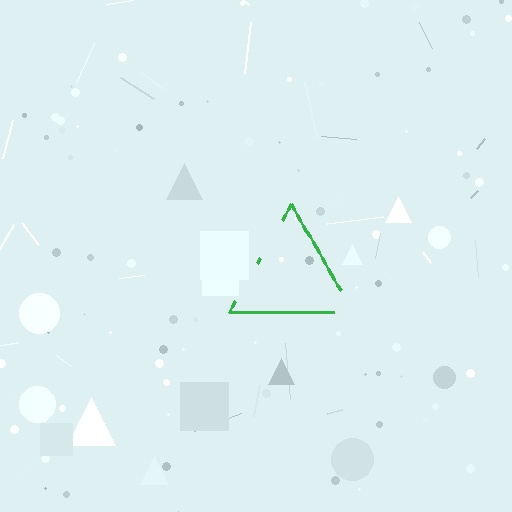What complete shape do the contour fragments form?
The contour fragments form a triangle.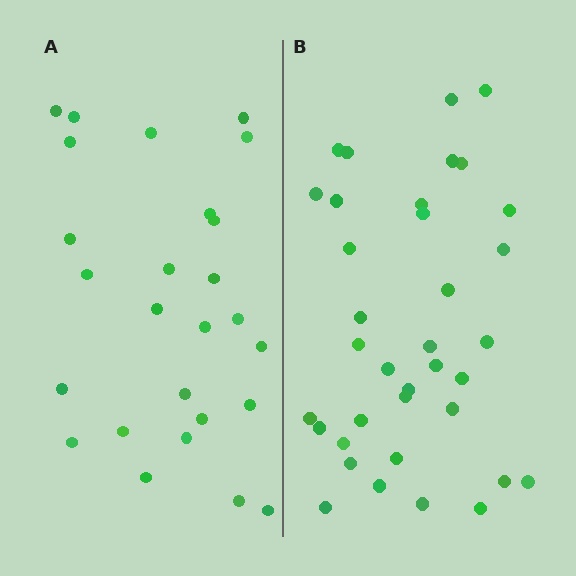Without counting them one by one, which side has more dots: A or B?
Region B (the right region) has more dots.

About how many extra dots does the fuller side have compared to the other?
Region B has roughly 10 or so more dots than region A.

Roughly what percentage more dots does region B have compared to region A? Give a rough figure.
About 40% more.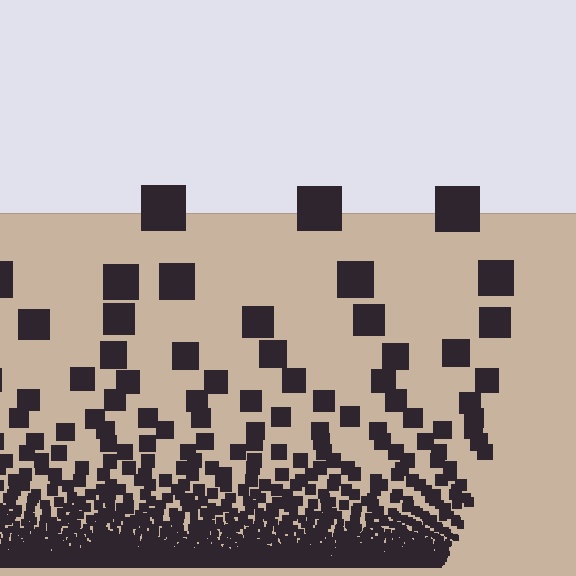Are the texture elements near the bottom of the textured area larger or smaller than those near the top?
Smaller. The gradient is inverted — elements near the bottom are smaller and denser.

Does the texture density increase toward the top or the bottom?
Density increases toward the bottom.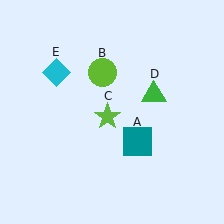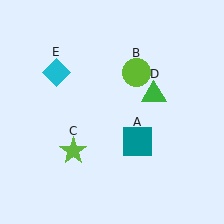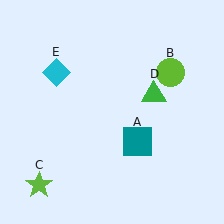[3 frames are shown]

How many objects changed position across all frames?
2 objects changed position: lime circle (object B), lime star (object C).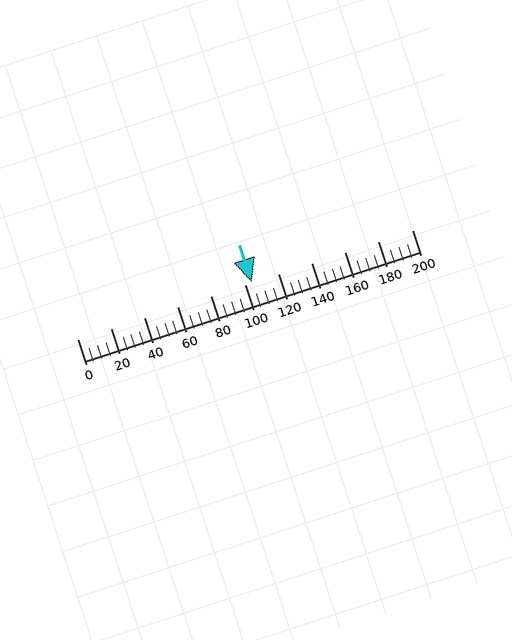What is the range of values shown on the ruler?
The ruler shows values from 0 to 200.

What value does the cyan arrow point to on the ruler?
The cyan arrow points to approximately 104.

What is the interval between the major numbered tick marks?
The major tick marks are spaced 20 units apart.